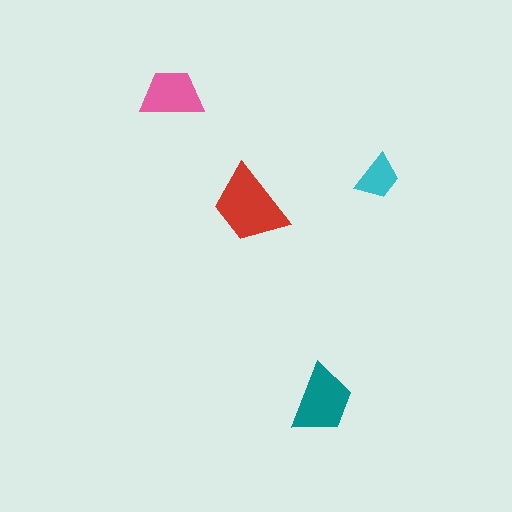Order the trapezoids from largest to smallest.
the red one, the teal one, the pink one, the cyan one.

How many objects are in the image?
There are 4 objects in the image.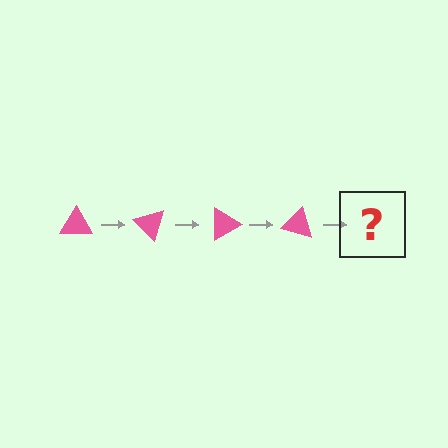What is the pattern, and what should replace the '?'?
The pattern is that the triangle rotates 45 degrees each step. The '?' should be a pink triangle rotated 180 degrees.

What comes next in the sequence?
The next element should be a pink triangle rotated 180 degrees.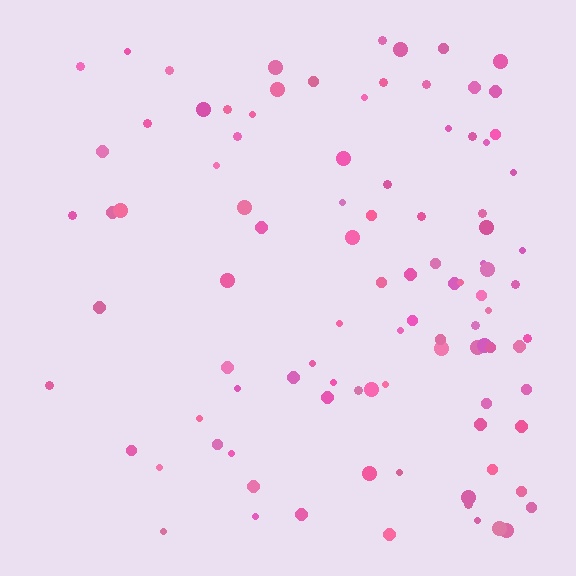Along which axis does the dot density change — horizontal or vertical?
Horizontal.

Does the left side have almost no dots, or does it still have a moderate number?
Still a moderate number, just noticeably fewer than the right.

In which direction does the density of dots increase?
From left to right, with the right side densest.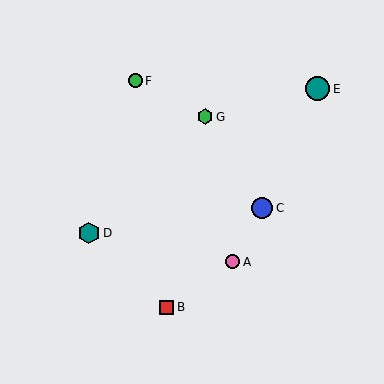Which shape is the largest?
The teal circle (labeled E) is the largest.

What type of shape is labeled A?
Shape A is a pink circle.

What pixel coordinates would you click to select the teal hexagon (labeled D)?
Click at (89, 233) to select the teal hexagon D.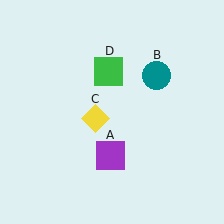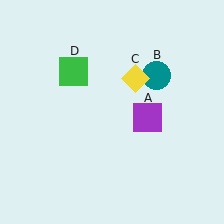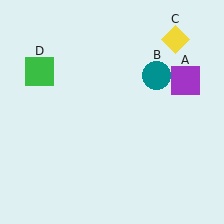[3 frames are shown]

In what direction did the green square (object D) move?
The green square (object D) moved left.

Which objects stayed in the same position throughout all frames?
Teal circle (object B) remained stationary.